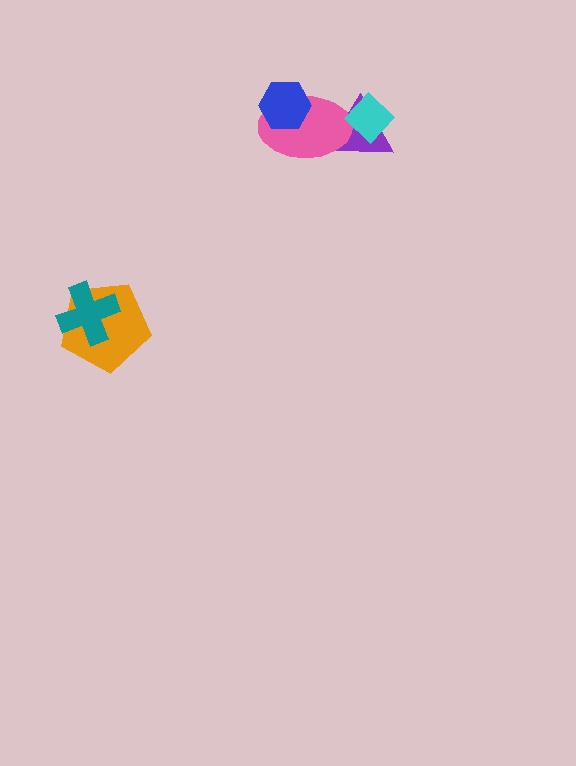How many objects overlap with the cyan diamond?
2 objects overlap with the cyan diamond.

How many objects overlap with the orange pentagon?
1 object overlaps with the orange pentagon.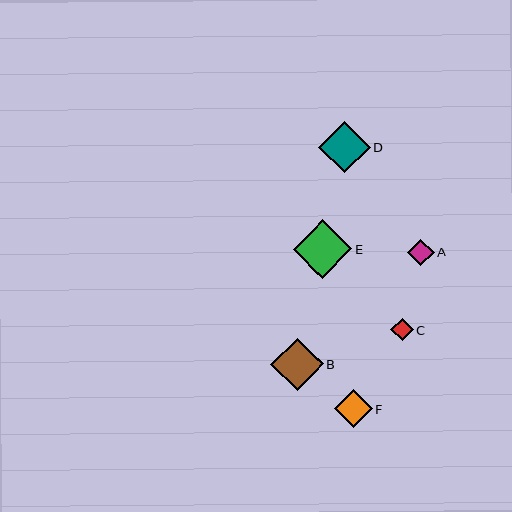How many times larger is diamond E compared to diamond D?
Diamond E is approximately 1.1 times the size of diamond D.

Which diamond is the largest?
Diamond E is the largest with a size of approximately 58 pixels.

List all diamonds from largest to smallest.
From largest to smallest: E, B, D, F, A, C.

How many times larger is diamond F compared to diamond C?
Diamond F is approximately 1.7 times the size of diamond C.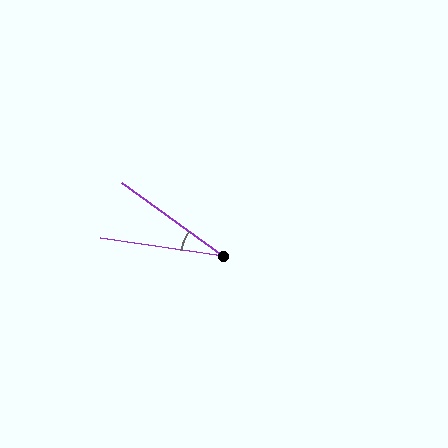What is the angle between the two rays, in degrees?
Approximately 27 degrees.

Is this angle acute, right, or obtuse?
It is acute.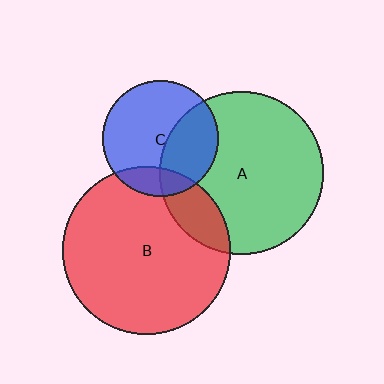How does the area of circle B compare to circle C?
Approximately 2.1 times.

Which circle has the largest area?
Circle B (red).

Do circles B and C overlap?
Yes.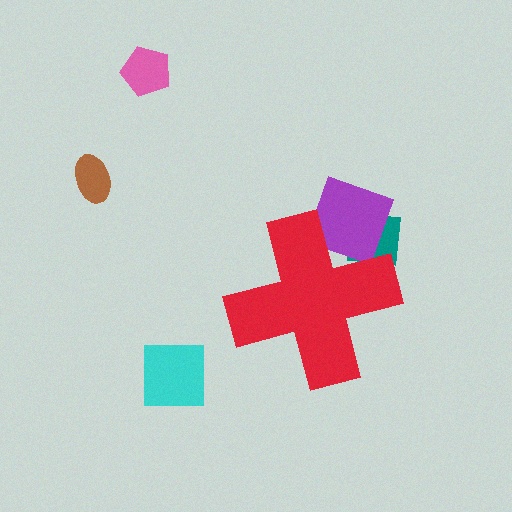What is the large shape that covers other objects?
A red cross.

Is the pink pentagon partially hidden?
No, the pink pentagon is fully visible.